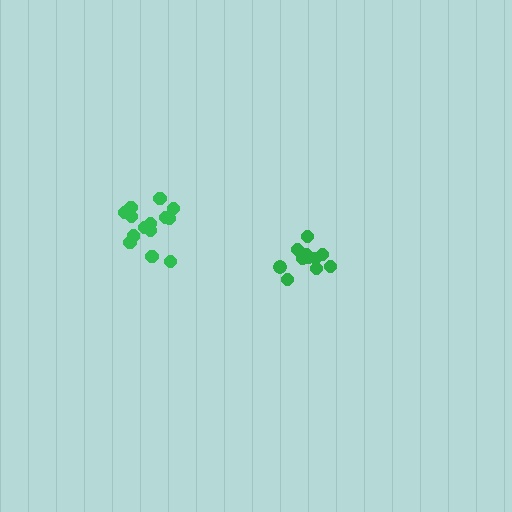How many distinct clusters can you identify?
There are 2 distinct clusters.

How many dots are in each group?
Group 1: 11 dots, Group 2: 14 dots (25 total).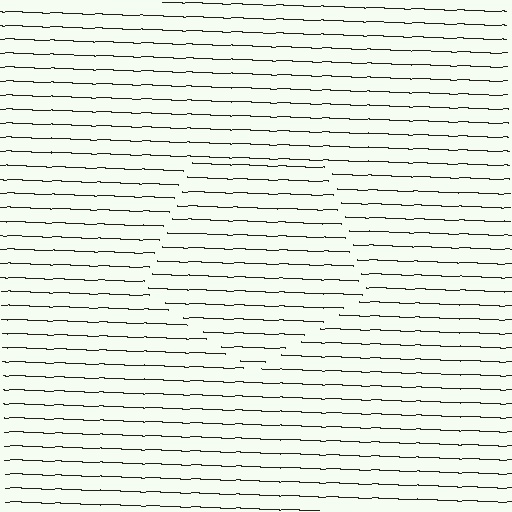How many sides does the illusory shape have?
5 sides — the line-ends trace a pentagon.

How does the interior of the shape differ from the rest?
The interior of the shape contains the same grating, shifted by half a period — the contour is defined by the phase discontinuity where line-ends from the inner and outer gratings abut.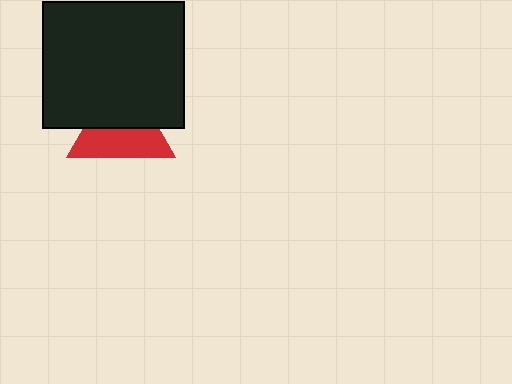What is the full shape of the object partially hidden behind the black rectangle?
The partially hidden object is a red triangle.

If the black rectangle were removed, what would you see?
You would see the complete red triangle.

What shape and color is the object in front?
The object in front is a black rectangle.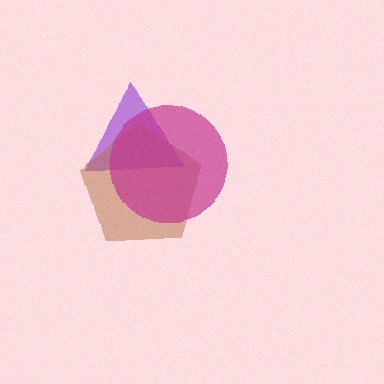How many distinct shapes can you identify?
There are 3 distinct shapes: a purple triangle, a brown pentagon, a magenta circle.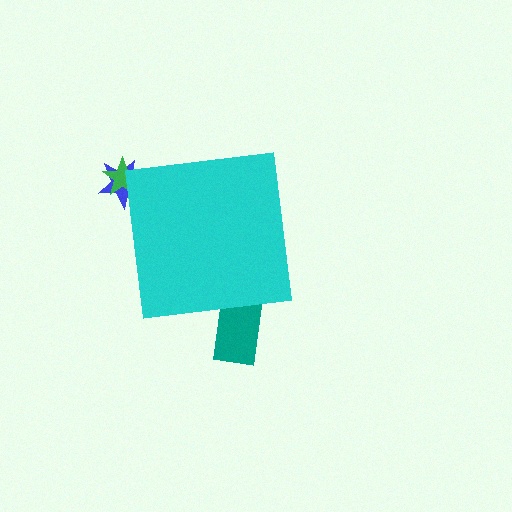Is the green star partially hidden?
Yes, the green star is partially hidden behind the cyan square.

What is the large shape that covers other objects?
A cyan square.